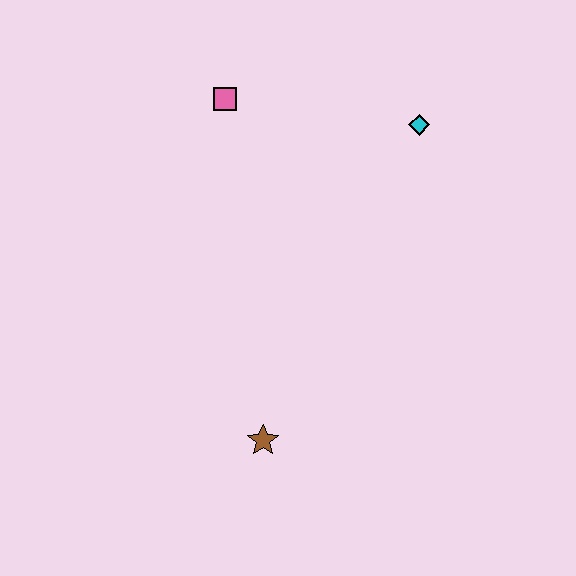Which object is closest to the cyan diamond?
The pink square is closest to the cyan diamond.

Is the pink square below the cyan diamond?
No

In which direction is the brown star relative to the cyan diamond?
The brown star is below the cyan diamond.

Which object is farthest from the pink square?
The brown star is farthest from the pink square.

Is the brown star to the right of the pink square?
Yes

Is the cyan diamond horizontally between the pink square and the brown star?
No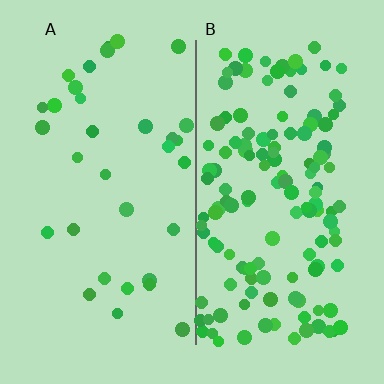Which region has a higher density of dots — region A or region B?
B (the right).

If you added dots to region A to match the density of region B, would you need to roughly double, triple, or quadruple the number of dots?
Approximately quadruple.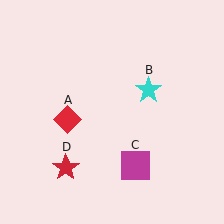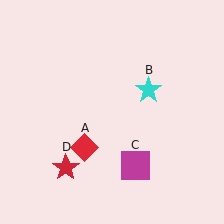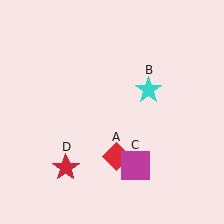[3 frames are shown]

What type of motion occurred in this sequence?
The red diamond (object A) rotated counterclockwise around the center of the scene.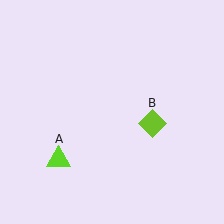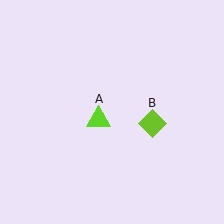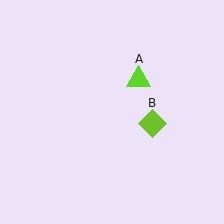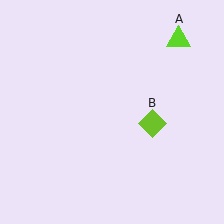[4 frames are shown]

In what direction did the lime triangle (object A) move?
The lime triangle (object A) moved up and to the right.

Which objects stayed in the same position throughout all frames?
Lime diamond (object B) remained stationary.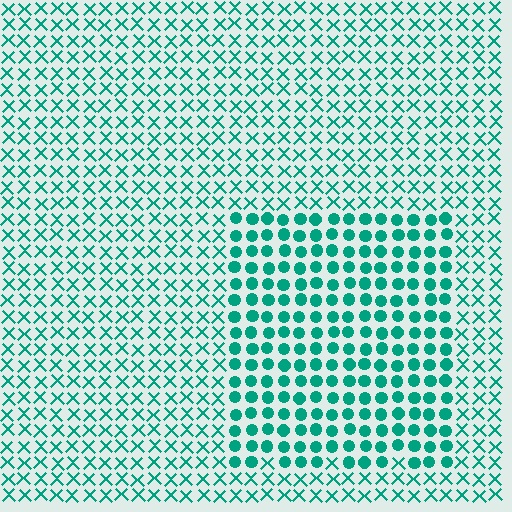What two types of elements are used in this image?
The image uses circles inside the rectangle region and X marks outside it.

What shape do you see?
I see a rectangle.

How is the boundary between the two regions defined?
The boundary is defined by a change in element shape: circles inside vs. X marks outside. All elements share the same color and spacing.